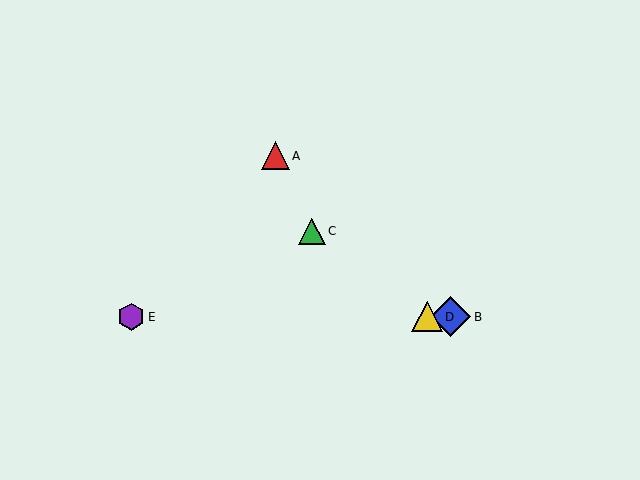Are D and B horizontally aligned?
Yes, both are at y≈317.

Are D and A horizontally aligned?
No, D is at y≈317 and A is at y≈156.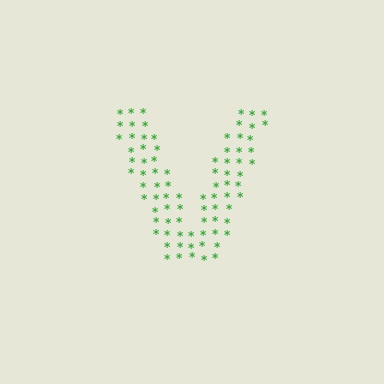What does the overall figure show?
The overall figure shows the letter V.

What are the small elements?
The small elements are asterisks.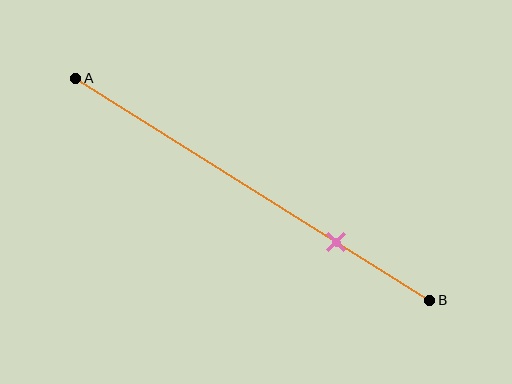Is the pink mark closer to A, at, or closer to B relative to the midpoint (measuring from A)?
The pink mark is closer to point B than the midpoint of segment AB.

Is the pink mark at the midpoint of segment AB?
No, the mark is at about 75% from A, not at the 50% midpoint.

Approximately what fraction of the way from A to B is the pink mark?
The pink mark is approximately 75% of the way from A to B.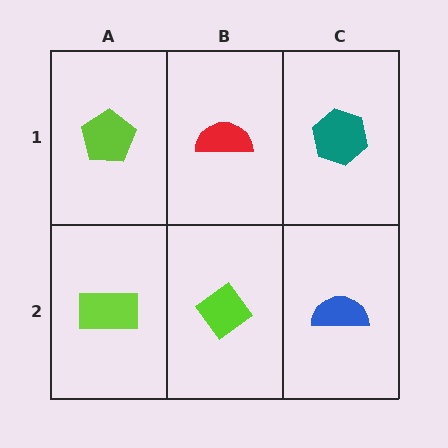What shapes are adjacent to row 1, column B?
A lime diamond (row 2, column B), a lime pentagon (row 1, column A), a teal hexagon (row 1, column C).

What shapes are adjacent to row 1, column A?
A lime rectangle (row 2, column A), a red semicircle (row 1, column B).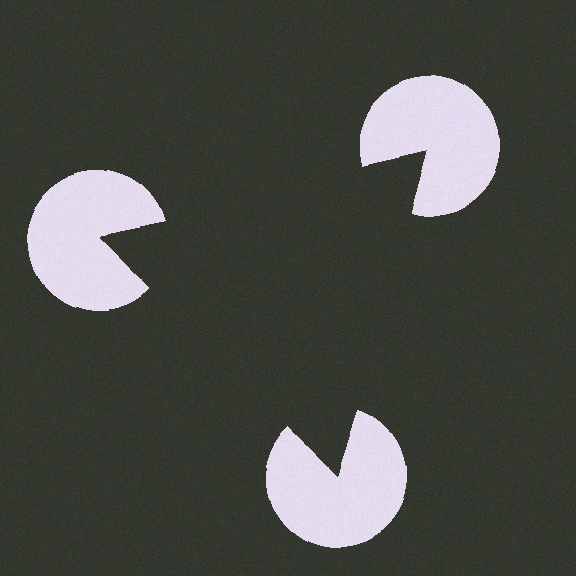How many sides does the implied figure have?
3 sides.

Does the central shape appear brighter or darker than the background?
It typically appears slightly darker than the background, even though no actual brightness change is drawn.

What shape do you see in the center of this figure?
An illusory triangle — its edges are inferred from the aligned wedge cuts in the pac-man discs, not physically drawn.